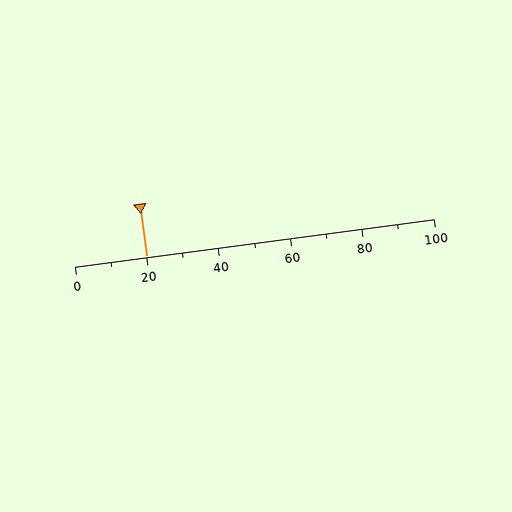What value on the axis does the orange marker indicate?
The marker indicates approximately 20.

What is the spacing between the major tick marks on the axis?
The major ticks are spaced 20 apart.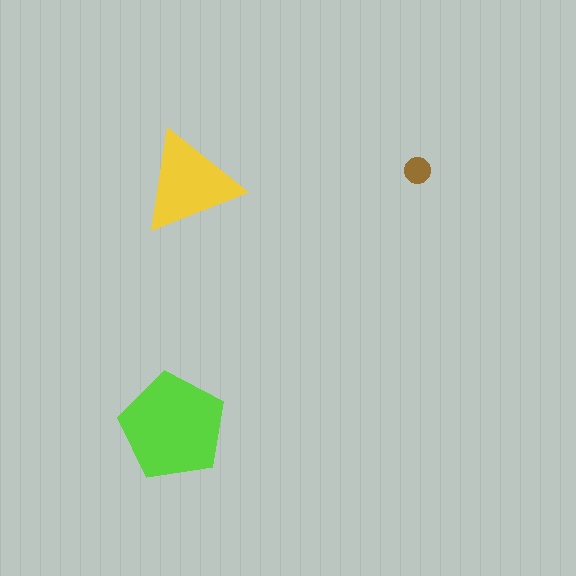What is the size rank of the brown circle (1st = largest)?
3rd.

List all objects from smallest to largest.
The brown circle, the yellow triangle, the lime pentagon.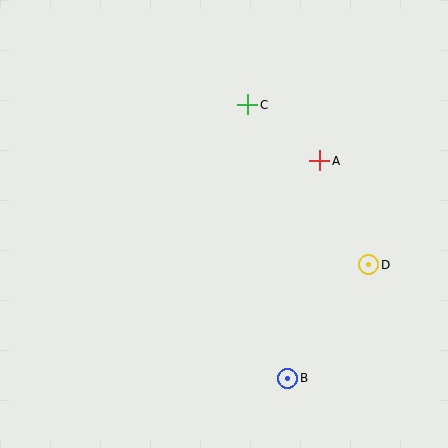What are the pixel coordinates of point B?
Point B is at (288, 378).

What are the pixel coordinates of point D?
Point D is at (369, 265).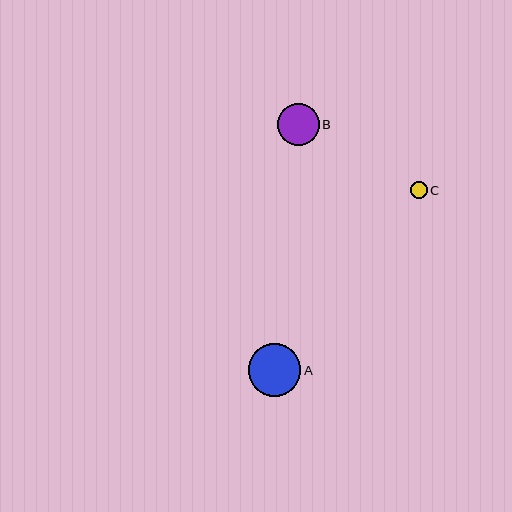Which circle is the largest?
Circle A is the largest with a size of approximately 53 pixels.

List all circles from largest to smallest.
From largest to smallest: A, B, C.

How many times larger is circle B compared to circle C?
Circle B is approximately 2.5 times the size of circle C.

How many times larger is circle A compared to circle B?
Circle A is approximately 1.3 times the size of circle B.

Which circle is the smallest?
Circle C is the smallest with a size of approximately 17 pixels.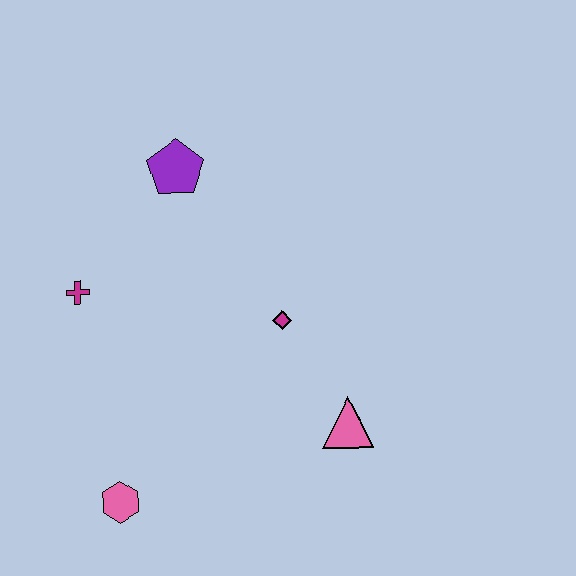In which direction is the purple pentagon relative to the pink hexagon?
The purple pentagon is above the pink hexagon.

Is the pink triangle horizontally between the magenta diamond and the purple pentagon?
No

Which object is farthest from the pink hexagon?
The purple pentagon is farthest from the pink hexagon.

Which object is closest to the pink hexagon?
The magenta cross is closest to the pink hexagon.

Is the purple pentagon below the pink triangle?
No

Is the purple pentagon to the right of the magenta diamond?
No